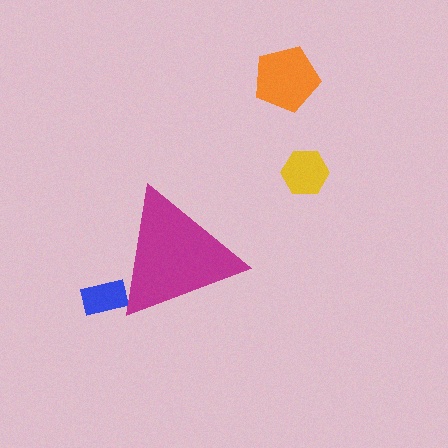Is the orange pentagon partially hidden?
No, the orange pentagon is fully visible.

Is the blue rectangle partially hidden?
Yes, the blue rectangle is partially hidden behind the magenta triangle.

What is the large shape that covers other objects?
A magenta triangle.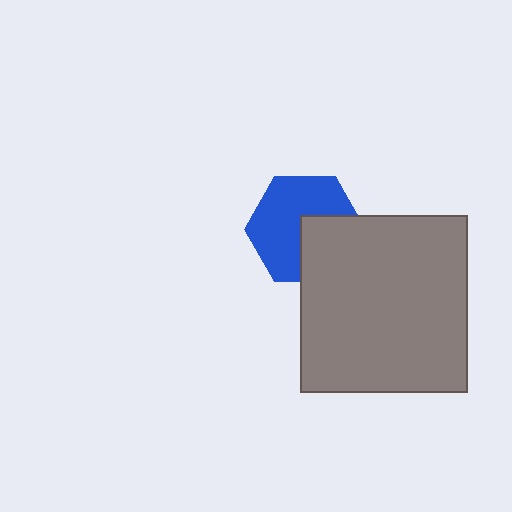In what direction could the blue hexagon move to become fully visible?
The blue hexagon could move toward the upper-left. That would shift it out from behind the gray rectangle entirely.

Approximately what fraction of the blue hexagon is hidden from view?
Roughly 37% of the blue hexagon is hidden behind the gray rectangle.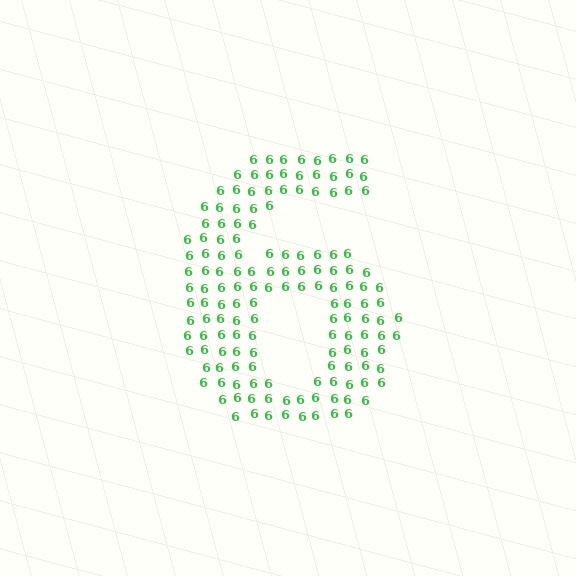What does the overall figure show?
The overall figure shows the digit 6.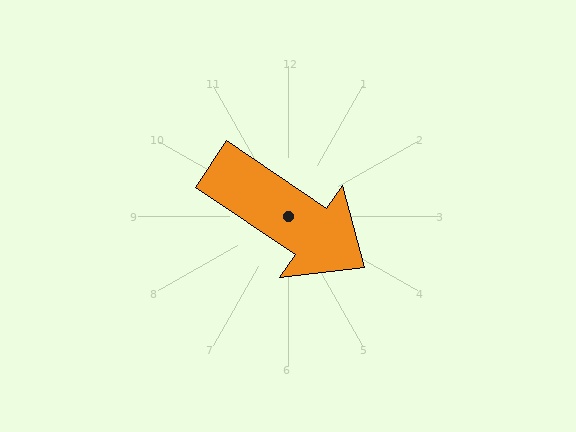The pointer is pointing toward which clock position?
Roughly 4 o'clock.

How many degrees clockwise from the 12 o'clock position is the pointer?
Approximately 124 degrees.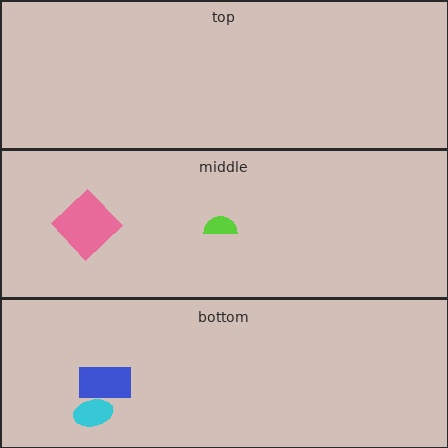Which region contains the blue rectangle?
The bottom region.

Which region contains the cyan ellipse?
The bottom region.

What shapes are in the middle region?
The lime semicircle, the pink diamond.